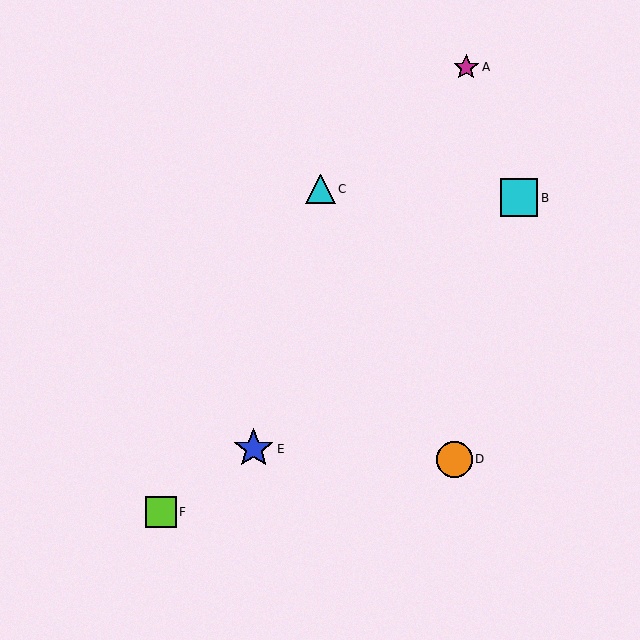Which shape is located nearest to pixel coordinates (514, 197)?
The cyan square (labeled B) at (519, 198) is nearest to that location.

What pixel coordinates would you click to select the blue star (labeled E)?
Click at (254, 449) to select the blue star E.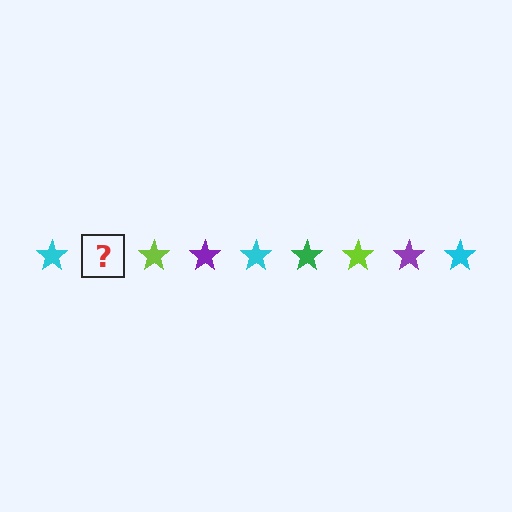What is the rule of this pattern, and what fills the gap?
The rule is that the pattern cycles through cyan, green, lime, purple stars. The gap should be filled with a green star.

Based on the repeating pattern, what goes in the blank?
The blank should be a green star.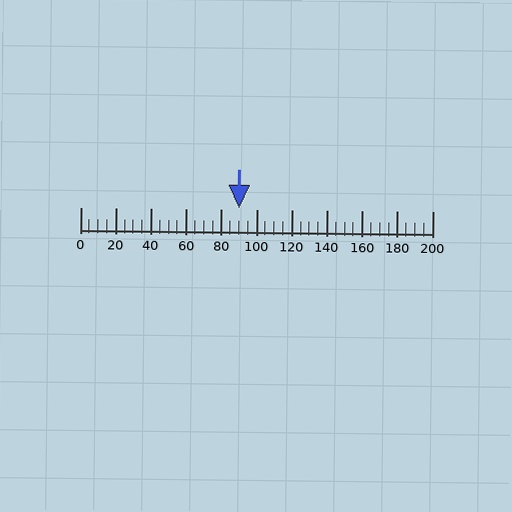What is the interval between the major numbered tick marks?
The major tick marks are spaced 20 units apart.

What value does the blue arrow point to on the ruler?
The blue arrow points to approximately 90.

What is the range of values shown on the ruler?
The ruler shows values from 0 to 200.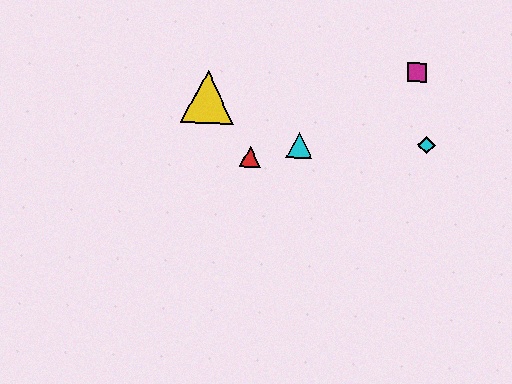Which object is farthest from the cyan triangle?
The magenta square is farthest from the cyan triangle.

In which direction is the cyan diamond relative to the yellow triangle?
The cyan diamond is to the right of the yellow triangle.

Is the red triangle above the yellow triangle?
No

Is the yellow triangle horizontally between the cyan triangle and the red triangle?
No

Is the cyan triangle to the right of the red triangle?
Yes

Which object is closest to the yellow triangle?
The red triangle is closest to the yellow triangle.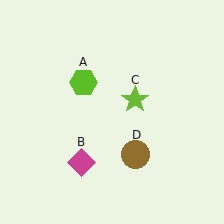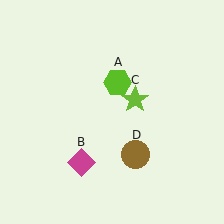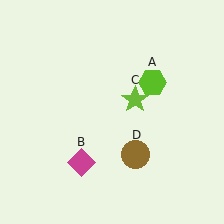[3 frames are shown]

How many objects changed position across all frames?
1 object changed position: lime hexagon (object A).